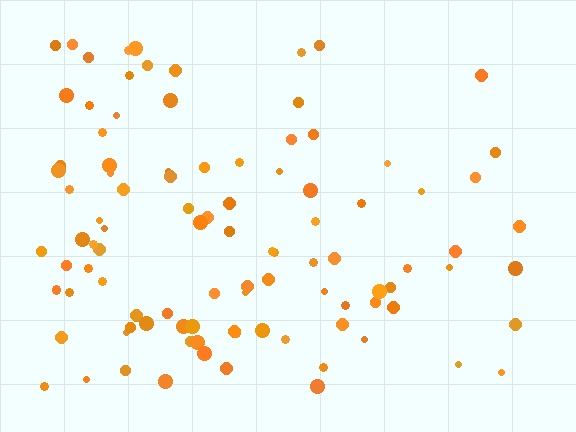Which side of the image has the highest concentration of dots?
The left.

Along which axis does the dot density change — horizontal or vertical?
Horizontal.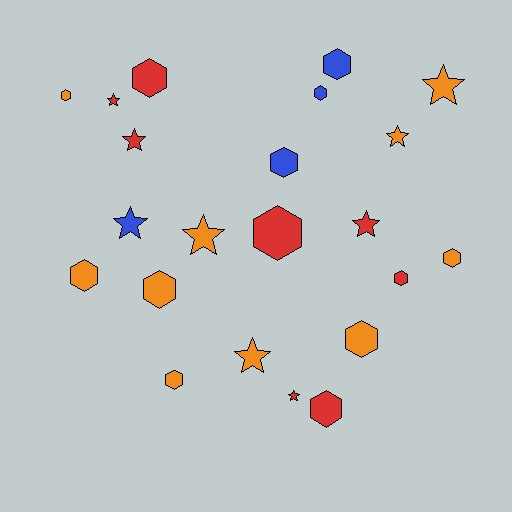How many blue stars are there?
There is 1 blue star.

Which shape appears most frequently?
Hexagon, with 13 objects.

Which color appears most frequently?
Orange, with 10 objects.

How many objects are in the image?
There are 22 objects.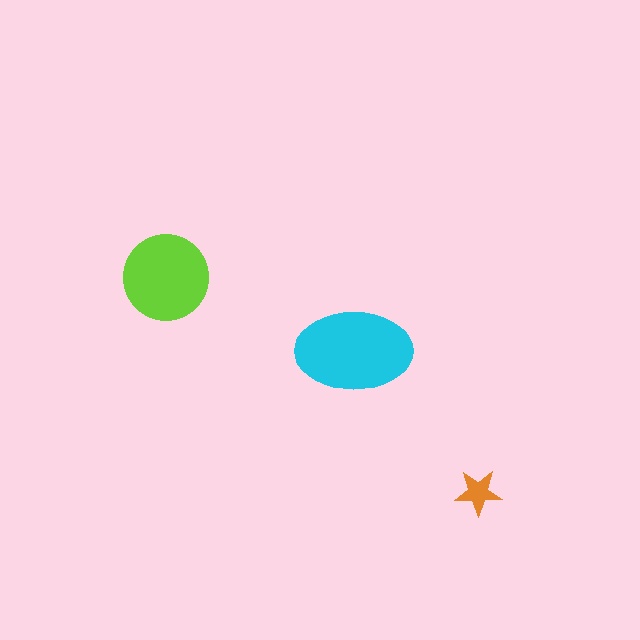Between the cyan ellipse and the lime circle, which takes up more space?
The cyan ellipse.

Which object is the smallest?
The orange star.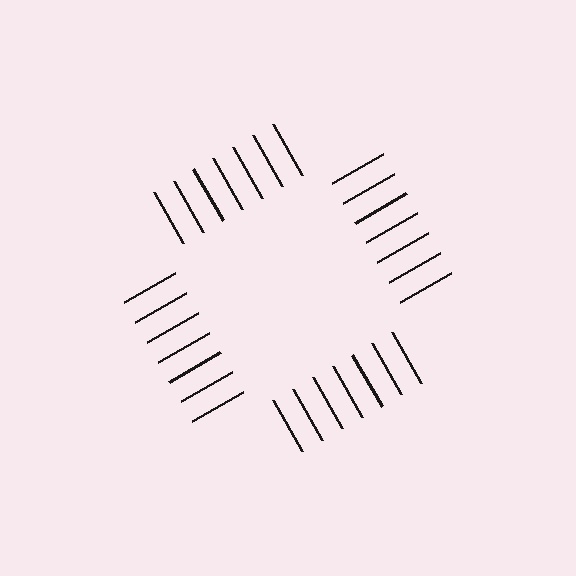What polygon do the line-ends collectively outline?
An illusory square — the line segments terminate on its edges but no continuous stroke is drawn.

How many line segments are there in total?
28 — 7 along each of the 4 edges.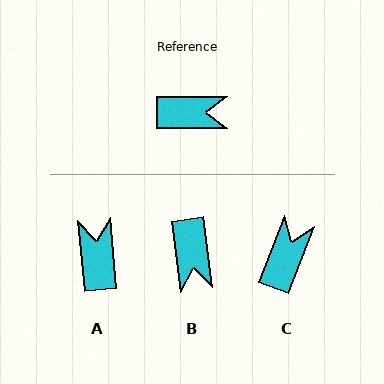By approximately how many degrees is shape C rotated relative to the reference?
Approximately 69 degrees counter-clockwise.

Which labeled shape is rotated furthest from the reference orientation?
A, about 95 degrees away.